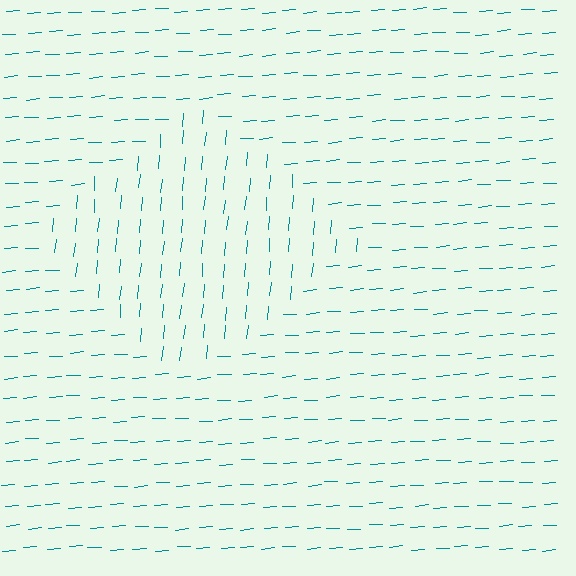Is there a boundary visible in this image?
Yes, there is a texture boundary formed by a change in line orientation.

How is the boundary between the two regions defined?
The boundary is defined purely by a change in line orientation (approximately 81 degrees difference). All lines are the same color and thickness.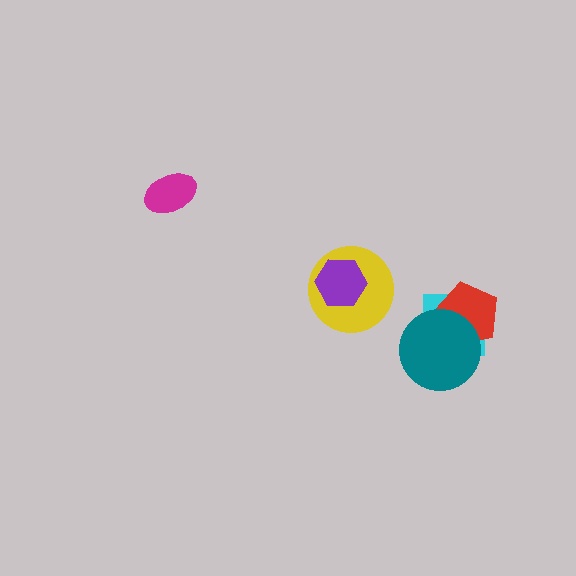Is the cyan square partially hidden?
Yes, it is partially covered by another shape.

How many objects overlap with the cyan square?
2 objects overlap with the cyan square.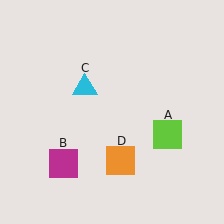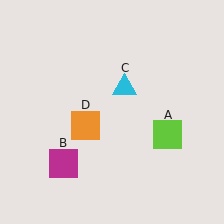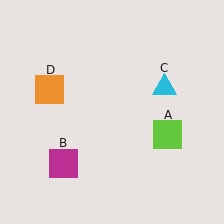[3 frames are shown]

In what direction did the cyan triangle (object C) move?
The cyan triangle (object C) moved right.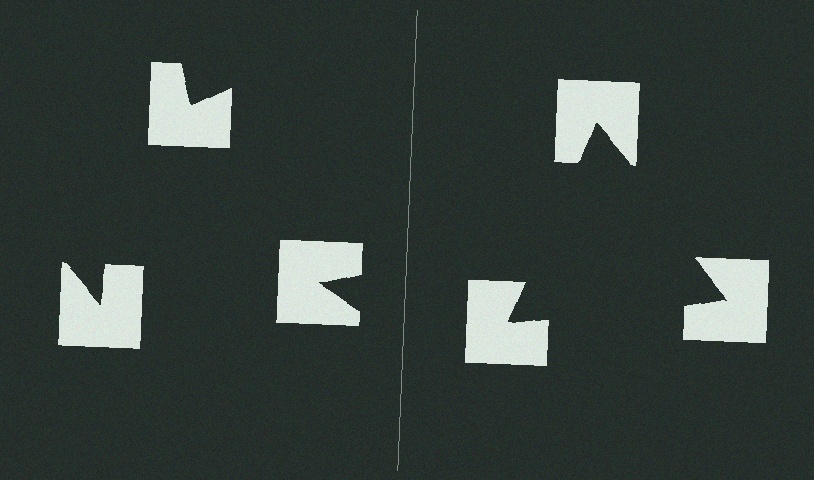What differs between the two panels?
The notched squares are positioned identically on both sides; only the wedge orientations differ. On the right they align to a triangle; on the left they are misaligned.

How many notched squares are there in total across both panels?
6 — 3 on each side.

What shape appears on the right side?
An illusory triangle.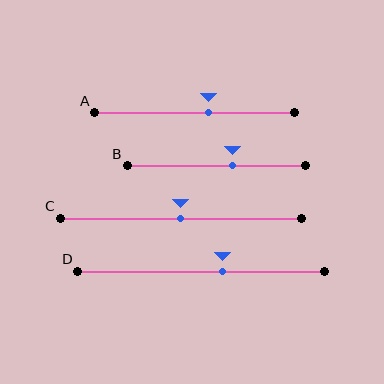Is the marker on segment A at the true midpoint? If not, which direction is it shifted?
No, the marker on segment A is shifted to the right by about 7% of the segment length.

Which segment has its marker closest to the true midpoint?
Segment C has its marker closest to the true midpoint.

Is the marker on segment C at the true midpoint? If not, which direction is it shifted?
Yes, the marker on segment C is at the true midpoint.